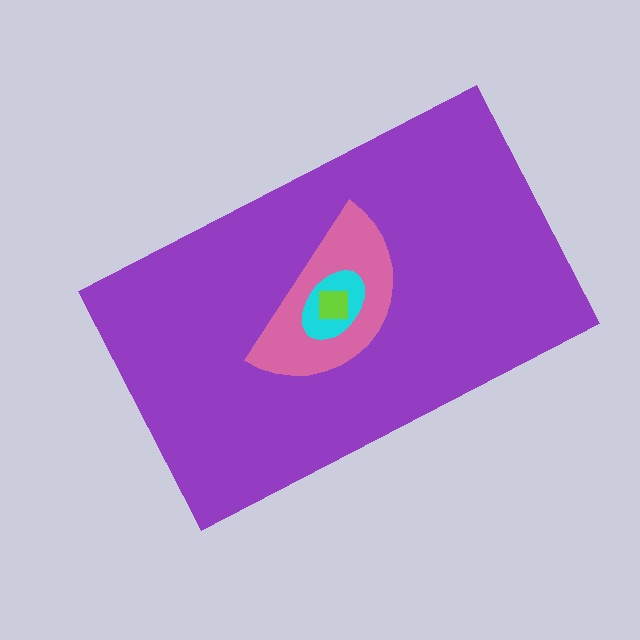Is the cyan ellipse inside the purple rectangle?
Yes.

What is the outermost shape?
The purple rectangle.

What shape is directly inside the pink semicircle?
The cyan ellipse.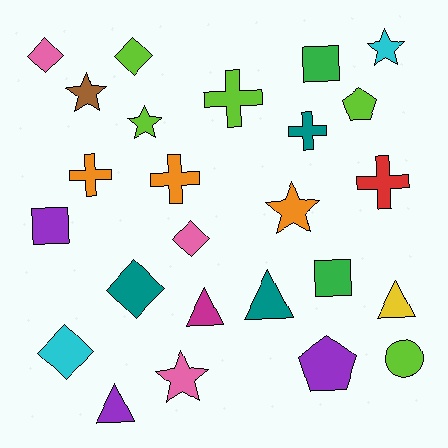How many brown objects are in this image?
There is 1 brown object.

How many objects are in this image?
There are 25 objects.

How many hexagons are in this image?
There are no hexagons.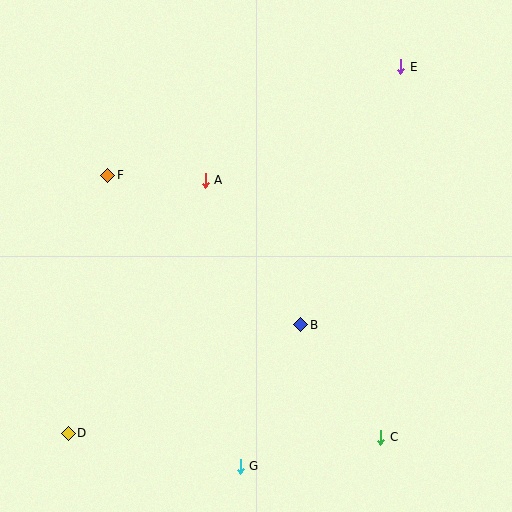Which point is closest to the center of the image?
Point B at (301, 325) is closest to the center.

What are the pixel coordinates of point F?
Point F is at (108, 175).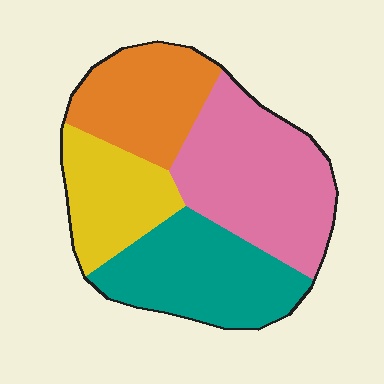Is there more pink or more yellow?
Pink.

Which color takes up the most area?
Pink, at roughly 35%.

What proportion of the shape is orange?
Orange takes up between a sixth and a third of the shape.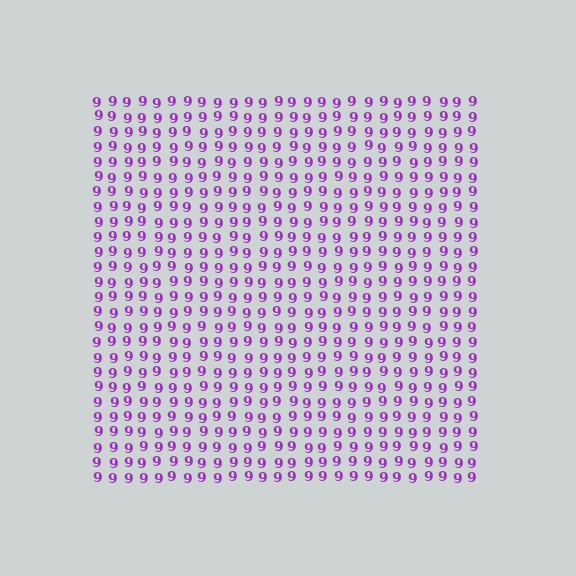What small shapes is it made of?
It is made of small digit 9's.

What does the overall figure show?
The overall figure shows a square.